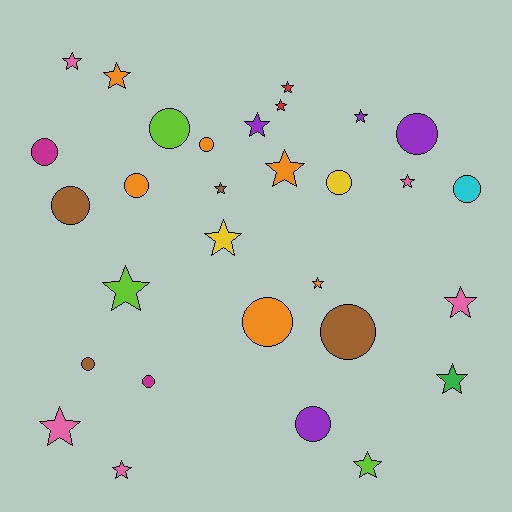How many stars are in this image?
There are 17 stars.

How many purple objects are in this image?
There are 4 purple objects.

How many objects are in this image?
There are 30 objects.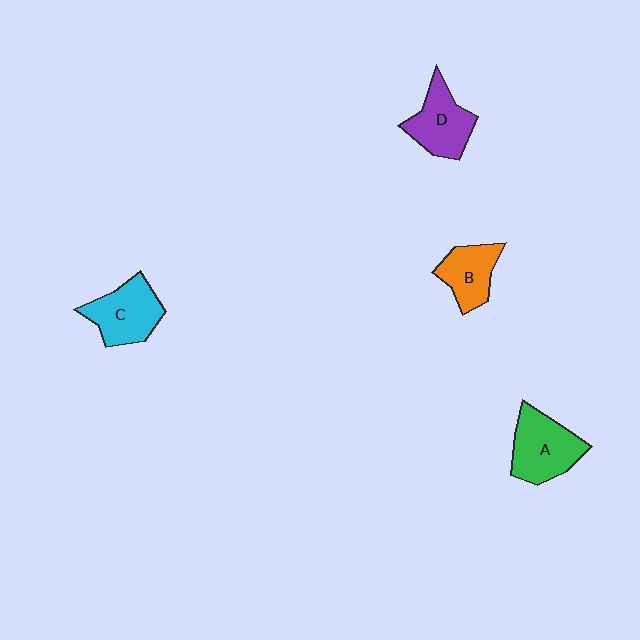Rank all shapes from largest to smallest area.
From largest to smallest: A (green), C (cyan), D (purple), B (orange).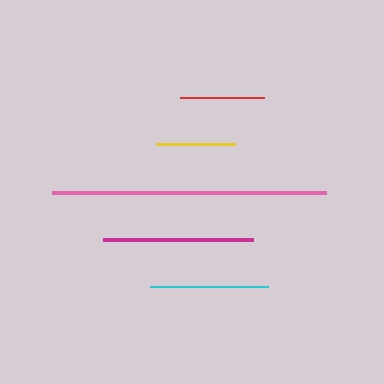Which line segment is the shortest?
The yellow line is the shortest at approximately 78 pixels.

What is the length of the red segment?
The red segment is approximately 84 pixels long.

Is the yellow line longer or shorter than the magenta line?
The magenta line is longer than the yellow line.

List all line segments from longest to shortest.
From longest to shortest: pink, magenta, cyan, red, yellow.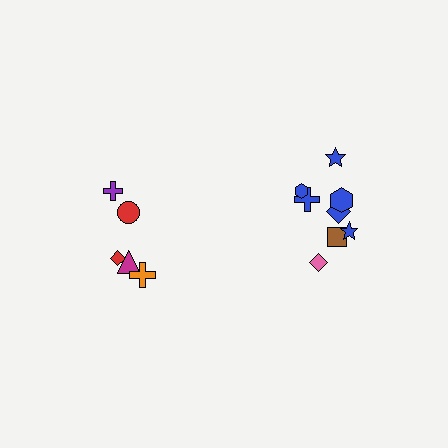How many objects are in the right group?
There are 8 objects.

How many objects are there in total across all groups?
There are 13 objects.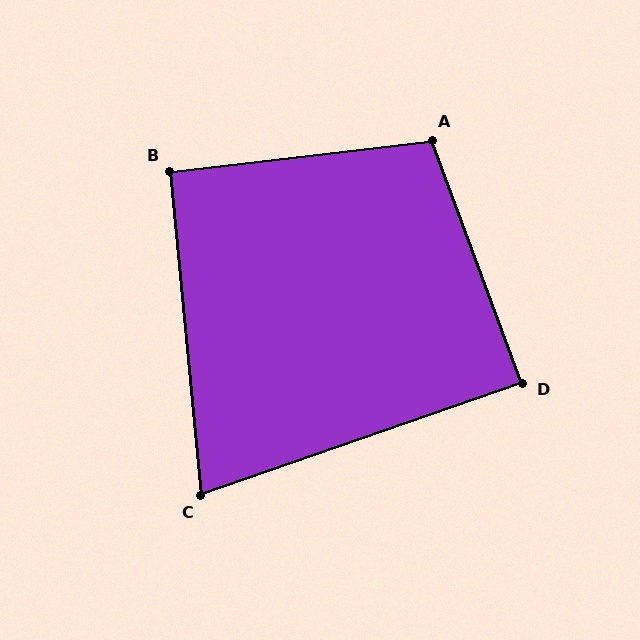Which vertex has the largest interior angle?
A, at approximately 104 degrees.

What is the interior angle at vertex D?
Approximately 89 degrees (approximately right).